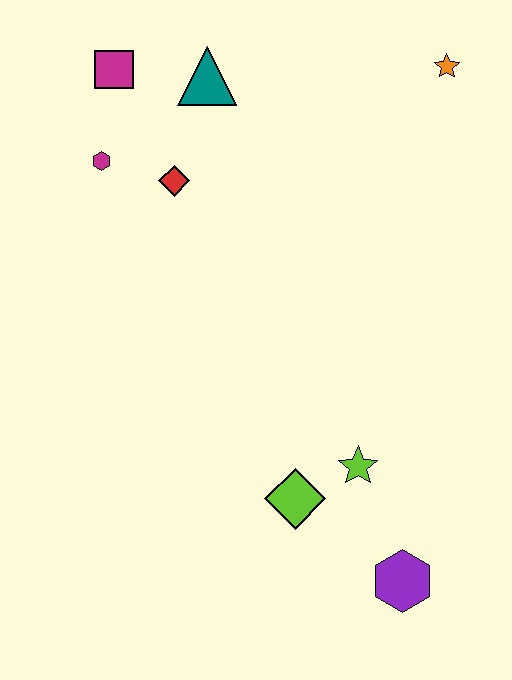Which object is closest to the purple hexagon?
The lime star is closest to the purple hexagon.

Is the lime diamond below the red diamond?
Yes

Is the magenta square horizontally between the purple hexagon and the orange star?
No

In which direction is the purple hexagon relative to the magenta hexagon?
The purple hexagon is below the magenta hexagon.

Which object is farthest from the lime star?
The magenta square is farthest from the lime star.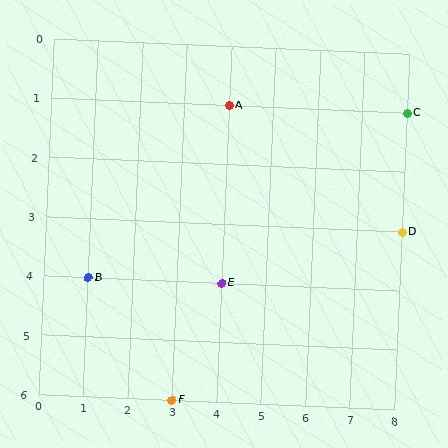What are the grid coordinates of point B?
Point B is at grid coordinates (1, 4).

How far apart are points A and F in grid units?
Points A and F are 1 column and 5 rows apart (about 5.1 grid units diagonally).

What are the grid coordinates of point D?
Point D is at grid coordinates (8, 3).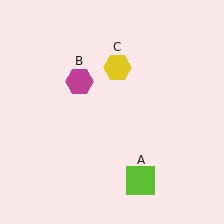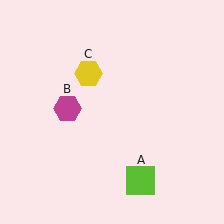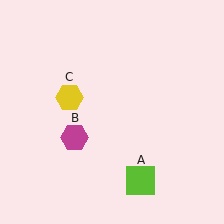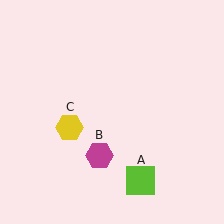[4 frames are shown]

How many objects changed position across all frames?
2 objects changed position: magenta hexagon (object B), yellow hexagon (object C).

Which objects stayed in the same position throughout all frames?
Lime square (object A) remained stationary.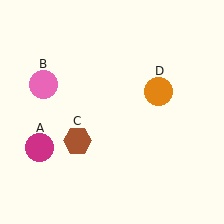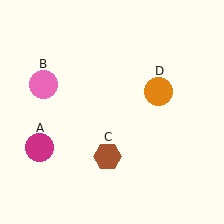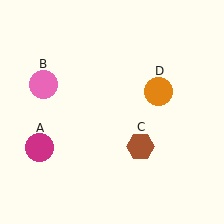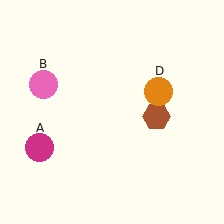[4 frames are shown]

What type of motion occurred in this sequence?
The brown hexagon (object C) rotated counterclockwise around the center of the scene.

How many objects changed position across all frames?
1 object changed position: brown hexagon (object C).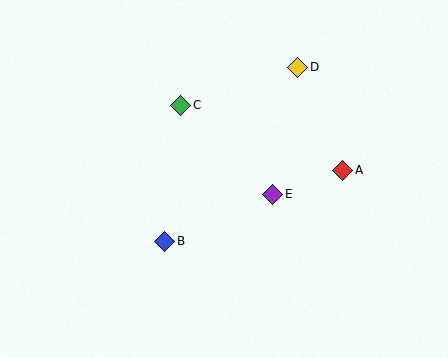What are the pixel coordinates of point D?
Point D is at (298, 67).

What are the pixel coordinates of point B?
Point B is at (165, 241).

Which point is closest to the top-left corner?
Point C is closest to the top-left corner.